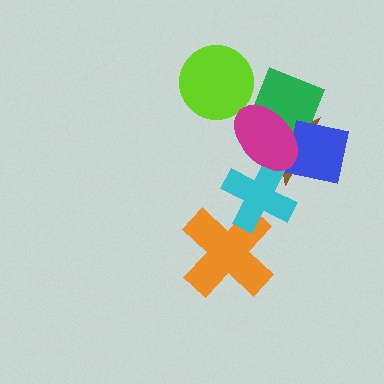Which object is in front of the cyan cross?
The magenta ellipse is in front of the cyan cross.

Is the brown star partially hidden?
Yes, it is partially covered by another shape.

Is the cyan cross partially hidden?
Yes, it is partially covered by another shape.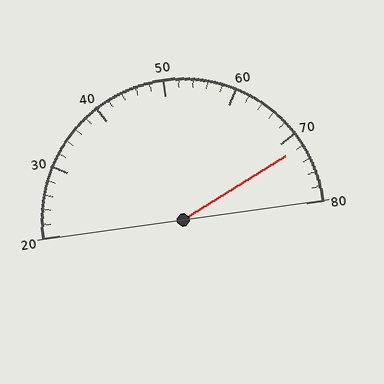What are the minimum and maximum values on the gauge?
The gauge ranges from 20 to 80.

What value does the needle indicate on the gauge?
The needle indicates approximately 72.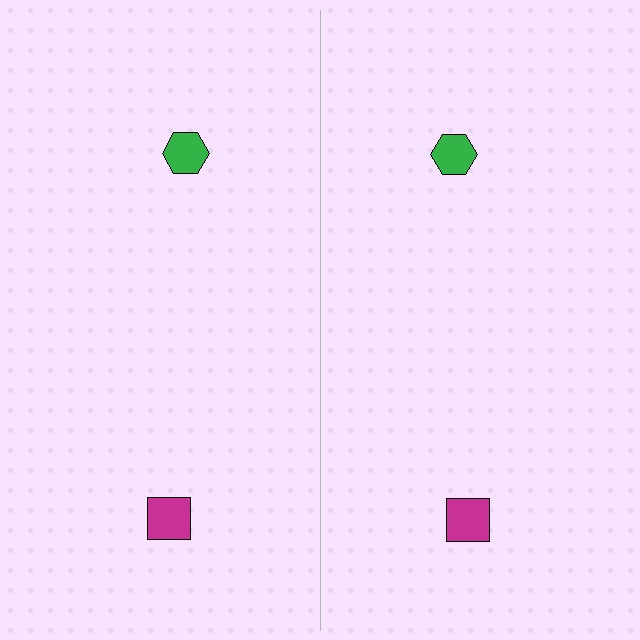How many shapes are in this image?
There are 4 shapes in this image.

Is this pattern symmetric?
Yes, this pattern has bilateral (reflection) symmetry.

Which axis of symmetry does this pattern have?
The pattern has a vertical axis of symmetry running through the center of the image.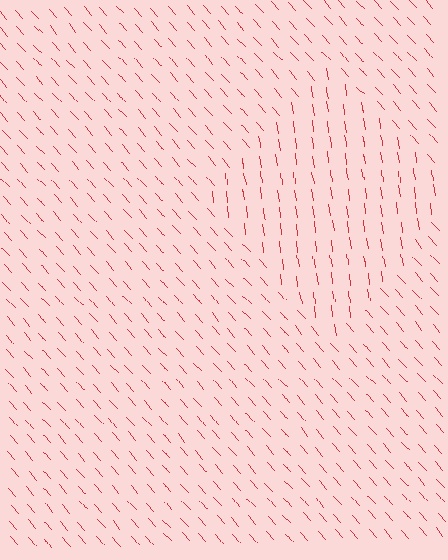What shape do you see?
I see a diamond.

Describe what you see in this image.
The image is filled with small red line segments. A diamond region in the image has lines oriented differently from the surrounding lines, creating a visible texture boundary.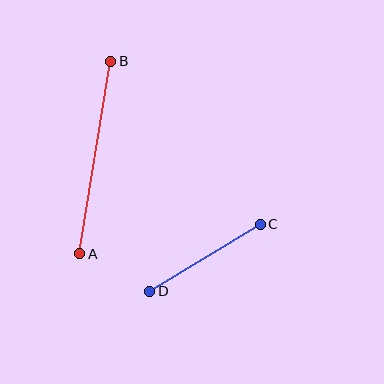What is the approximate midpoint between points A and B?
The midpoint is at approximately (95, 157) pixels.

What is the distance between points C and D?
The distance is approximately 129 pixels.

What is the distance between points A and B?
The distance is approximately 195 pixels.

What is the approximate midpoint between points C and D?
The midpoint is at approximately (205, 258) pixels.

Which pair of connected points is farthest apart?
Points A and B are farthest apart.